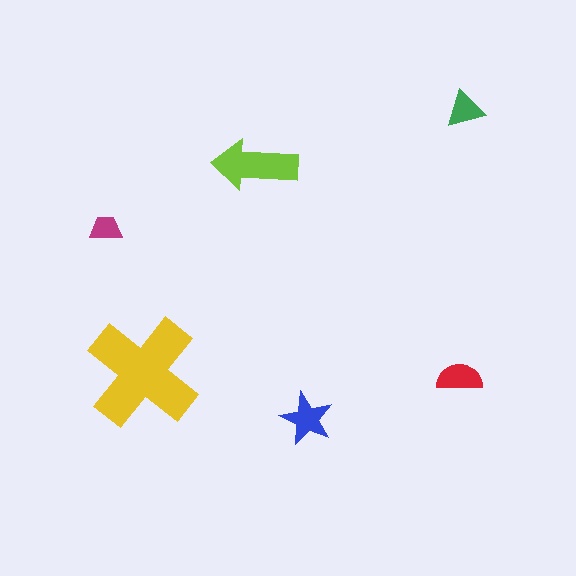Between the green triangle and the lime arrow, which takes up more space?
The lime arrow.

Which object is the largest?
The yellow cross.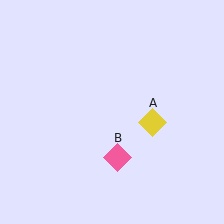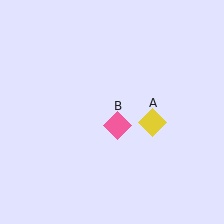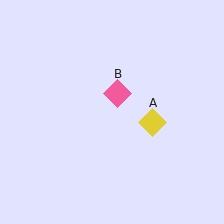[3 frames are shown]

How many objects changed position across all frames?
1 object changed position: pink diamond (object B).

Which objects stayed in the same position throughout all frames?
Yellow diamond (object A) remained stationary.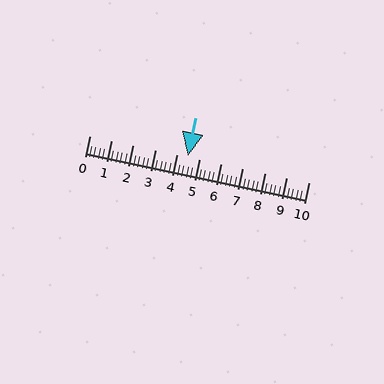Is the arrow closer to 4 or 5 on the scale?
The arrow is closer to 5.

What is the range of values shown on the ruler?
The ruler shows values from 0 to 10.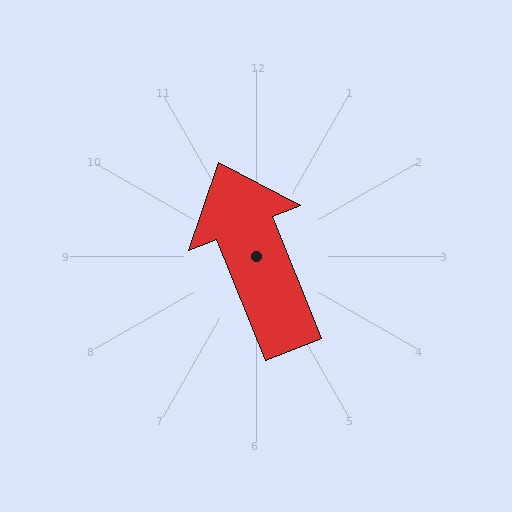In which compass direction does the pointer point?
North.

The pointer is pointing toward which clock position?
Roughly 11 o'clock.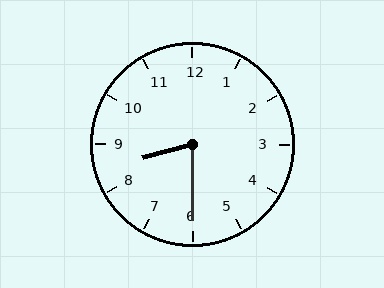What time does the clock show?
8:30.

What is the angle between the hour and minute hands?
Approximately 75 degrees.